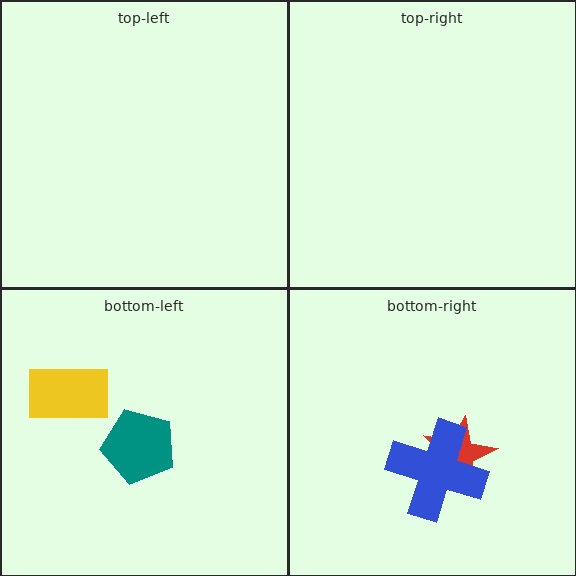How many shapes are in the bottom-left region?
2.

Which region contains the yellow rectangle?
The bottom-left region.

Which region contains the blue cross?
The bottom-right region.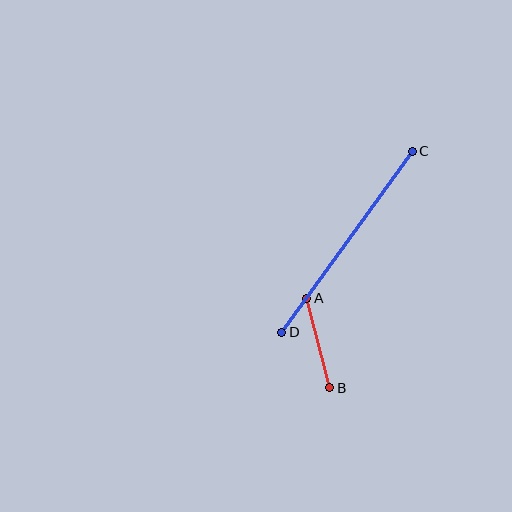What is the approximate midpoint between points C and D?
The midpoint is at approximately (347, 242) pixels.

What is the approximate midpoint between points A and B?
The midpoint is at approximately (318, 343) pixels.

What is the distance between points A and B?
The distance is approximately 93 pixels.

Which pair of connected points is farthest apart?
Points C and D are farthest apart.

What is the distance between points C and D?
The distance is approximately 223 pixels.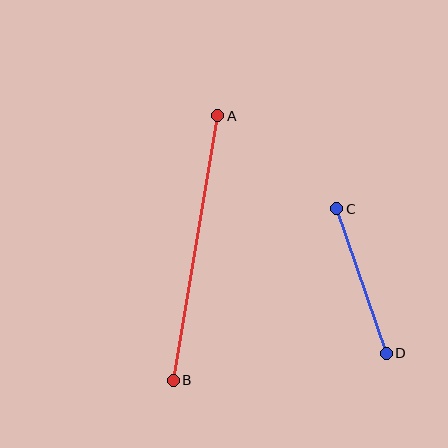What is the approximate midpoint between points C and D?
The midpoint is at approximately (362, 281) pixels.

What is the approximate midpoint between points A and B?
The midpoint is at approximately (195, 248) pixels.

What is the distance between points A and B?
The distance is approximately 268 pixels.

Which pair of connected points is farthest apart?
Points A and B are farthest apart.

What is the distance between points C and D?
The distance is approximately 153 pixels.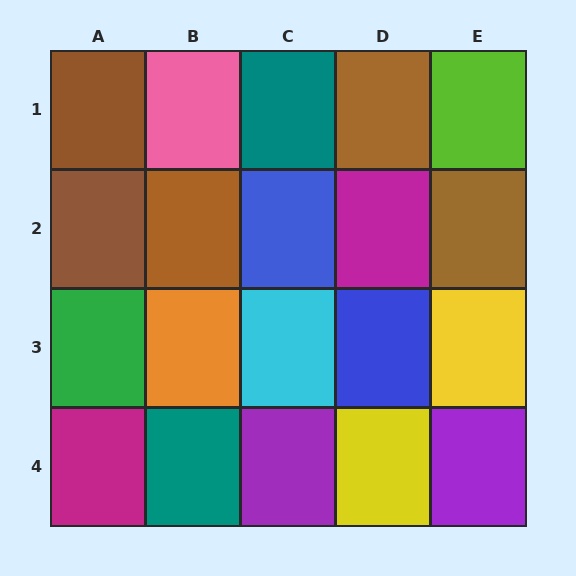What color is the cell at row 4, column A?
Magenta.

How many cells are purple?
2 cells are purple.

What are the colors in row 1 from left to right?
Brown, pink, teal, brown, lime.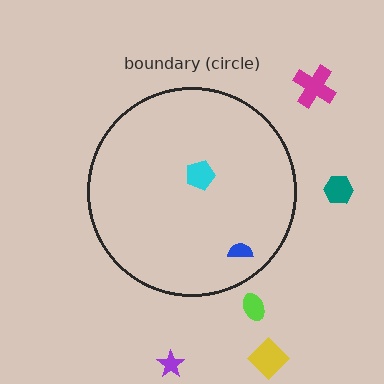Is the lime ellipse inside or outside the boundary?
Outside.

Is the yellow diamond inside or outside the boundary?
Outside.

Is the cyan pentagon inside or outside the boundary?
Inside.